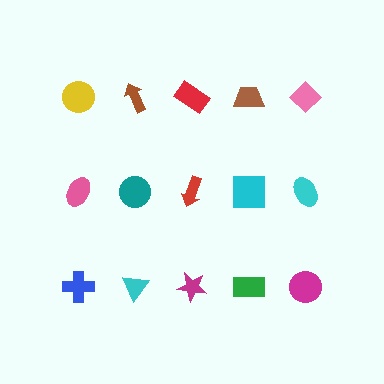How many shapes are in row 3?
5 shapes.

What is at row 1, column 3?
A red rectangle.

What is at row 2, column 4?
A cyan square.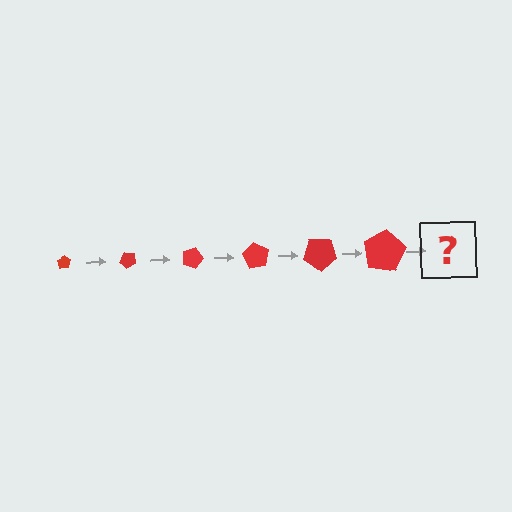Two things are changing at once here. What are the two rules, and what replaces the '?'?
The two rules are that the pentagon grows larger each step and it rotates 45 degrees each step. The '?' should be a pentagon, larger than the previous one and rotated 270 degrees from the start.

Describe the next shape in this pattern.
It should be a pentagon, larger than the previous one and rotated 270 degrees from the start.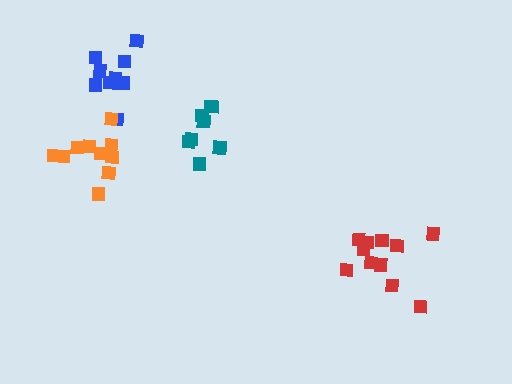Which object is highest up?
The blue cluster is topmost.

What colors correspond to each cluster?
The clusters are colored: blue, red, teal, orange.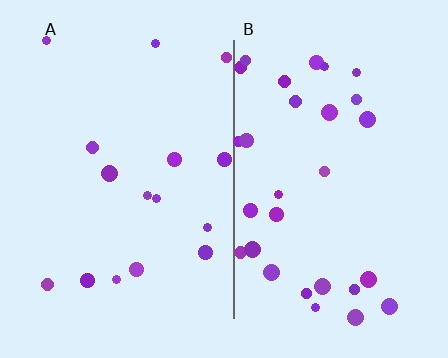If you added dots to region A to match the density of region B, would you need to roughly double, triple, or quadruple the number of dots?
Approximately double.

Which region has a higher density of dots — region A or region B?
B (the right).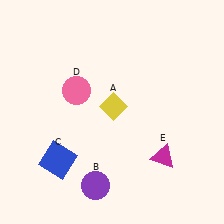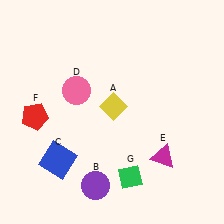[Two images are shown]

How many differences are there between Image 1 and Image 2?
There are 2 differences between the two images.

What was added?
A red pentagon (F), a green diamond (G) were added in Image 2.